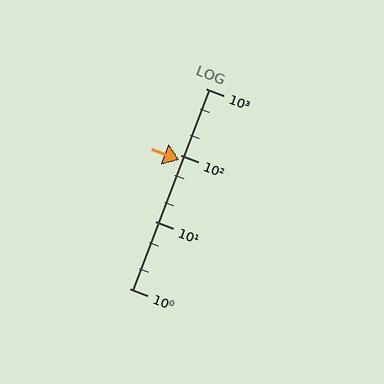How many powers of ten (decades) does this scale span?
The scale spans 3 decades, from 1 to 1000.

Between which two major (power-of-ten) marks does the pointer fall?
The pointer is between 10 and 100.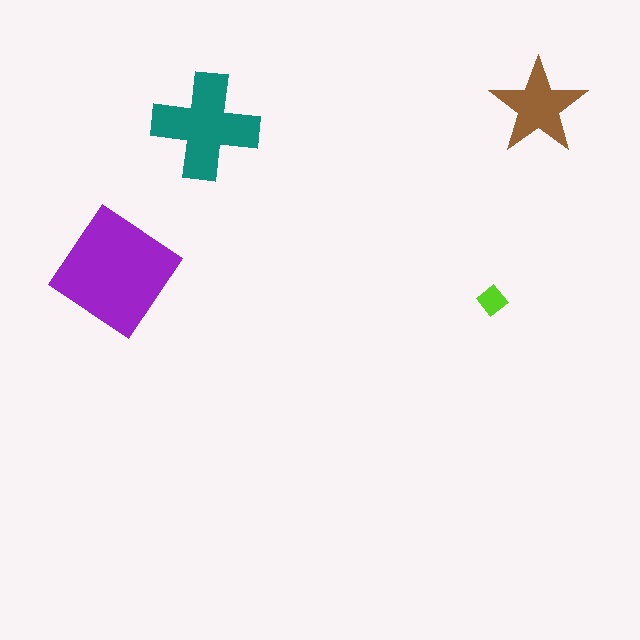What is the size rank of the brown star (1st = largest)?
3rd.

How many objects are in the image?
There are 4 objects in the image.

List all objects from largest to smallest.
The purple diamond, the teal cross, the brown star, the lime diamond.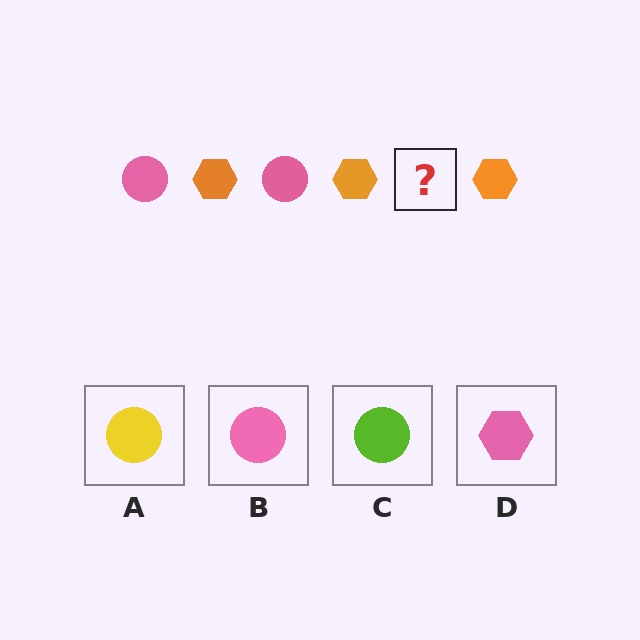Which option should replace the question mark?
Option B.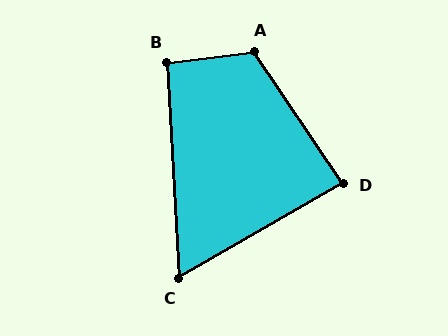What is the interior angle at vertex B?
Approximately 94 degrees (approximately right).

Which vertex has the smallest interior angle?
C, at approximately 63 degrees.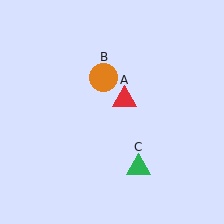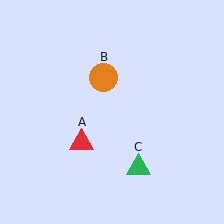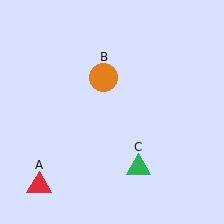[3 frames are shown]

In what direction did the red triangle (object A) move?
The red triangle (object A) moved down and to the left.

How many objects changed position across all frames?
1 object changed position: red triangle (object A).